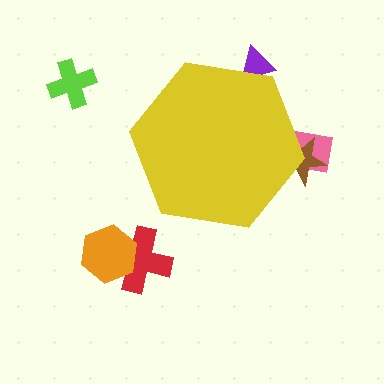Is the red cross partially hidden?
No, the red cross is fully visible.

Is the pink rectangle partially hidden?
Yes, the pink rectangle is partially hidden behind the yellow hexagon.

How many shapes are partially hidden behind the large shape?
3 shapes are partially hidden.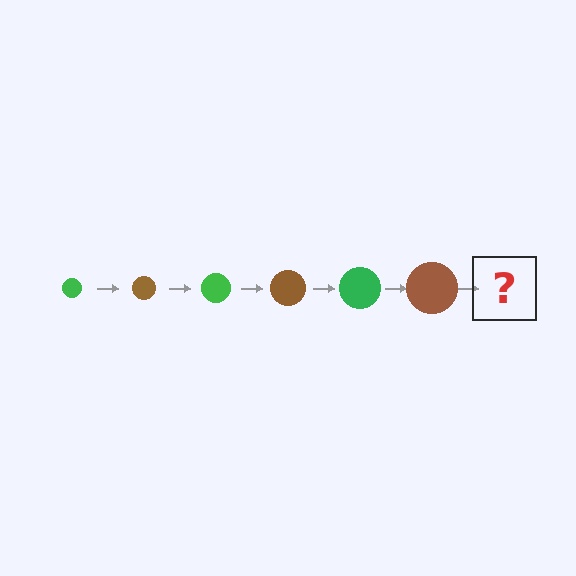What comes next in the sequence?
The next element should be a green circle, larger than the previous one.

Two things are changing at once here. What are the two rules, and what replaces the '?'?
The two rules are that the circle grows larger each step and the color cycles through green and brown. The '?' should be a green circle, larger than the previous one.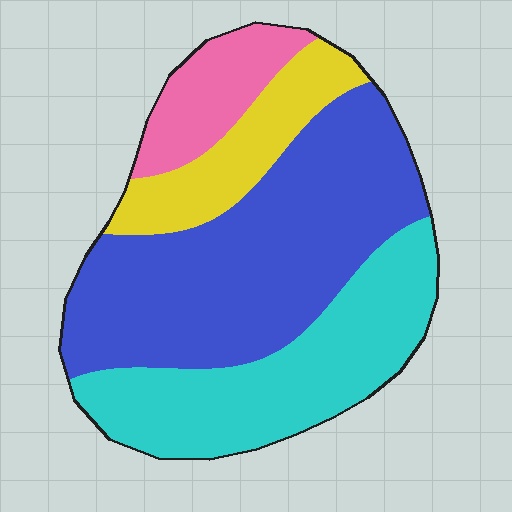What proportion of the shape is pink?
Pink takes up about one tenth (1/10) of the shape.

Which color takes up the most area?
Blue, at roughly 45%.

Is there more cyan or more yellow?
Cyan.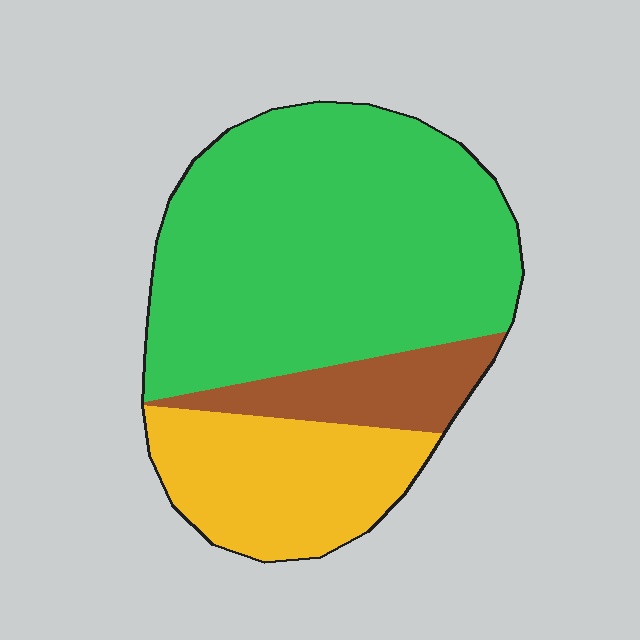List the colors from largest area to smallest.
From largest to smallest: green, yellow, brown.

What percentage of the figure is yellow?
Yellow covers around 25% of the figure.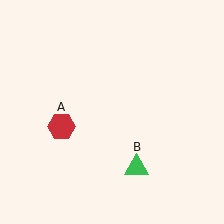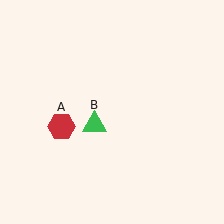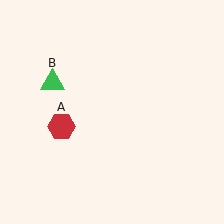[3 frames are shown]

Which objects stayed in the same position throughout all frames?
Red hexagon (object A) remained stationary.